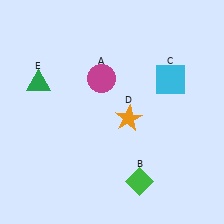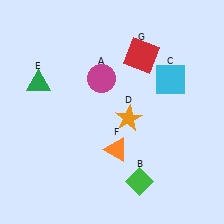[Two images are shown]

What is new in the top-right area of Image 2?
A red square (G) was added in the top-right area of Image 2.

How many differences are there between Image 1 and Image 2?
There are 2 differences between the two images.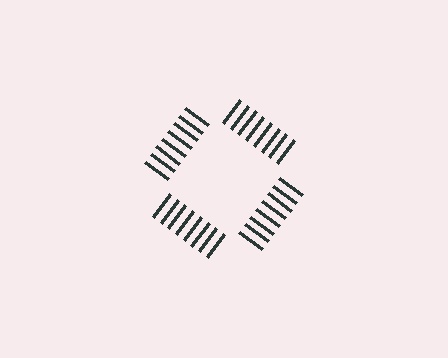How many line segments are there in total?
32 — 8 along each of the 4 edges.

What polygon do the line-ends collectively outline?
An illusory square — the line segments terminate on its edges but no continuous stroke is drawn.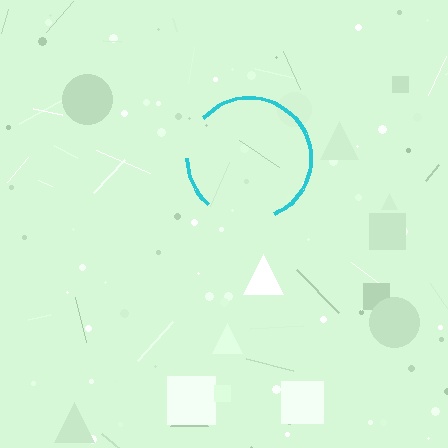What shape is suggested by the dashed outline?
The dashed outline suggests a circle.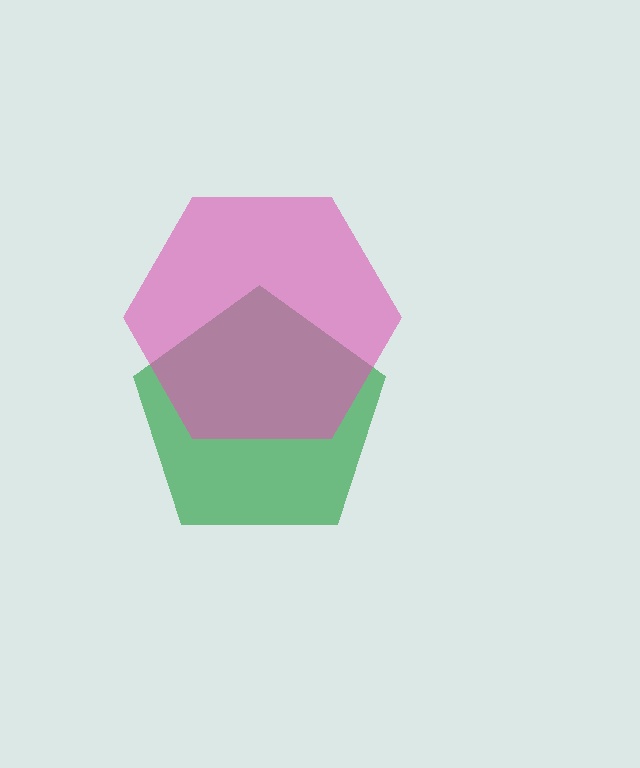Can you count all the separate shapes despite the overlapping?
Yes, there are 2 separate shapes.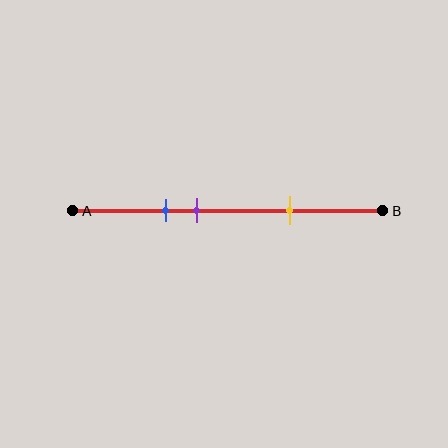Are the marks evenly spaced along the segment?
No, the marks are not evenly spaced.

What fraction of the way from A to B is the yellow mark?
The yellow mark is approximately 70% (0.7) of the way from A to B.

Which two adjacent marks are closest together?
The blue and purple marks are the closest adjacent pair.